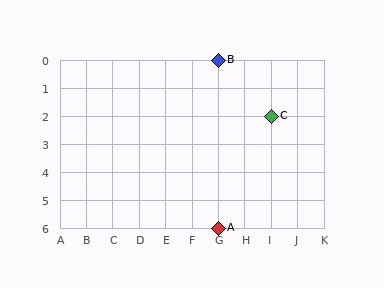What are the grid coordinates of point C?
Point C is at grid coordinates (I, 2).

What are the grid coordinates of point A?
Point A is at grid coordinates (G, 6).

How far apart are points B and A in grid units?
Points B and A are 6 rows apart.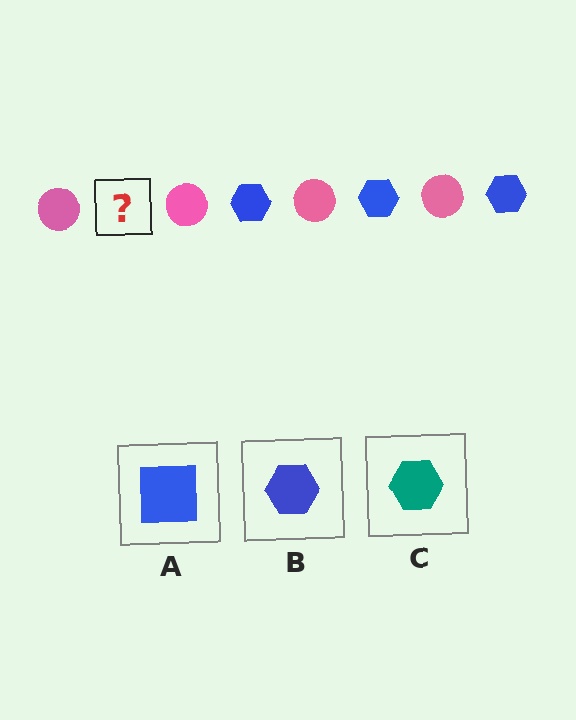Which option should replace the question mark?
Option B.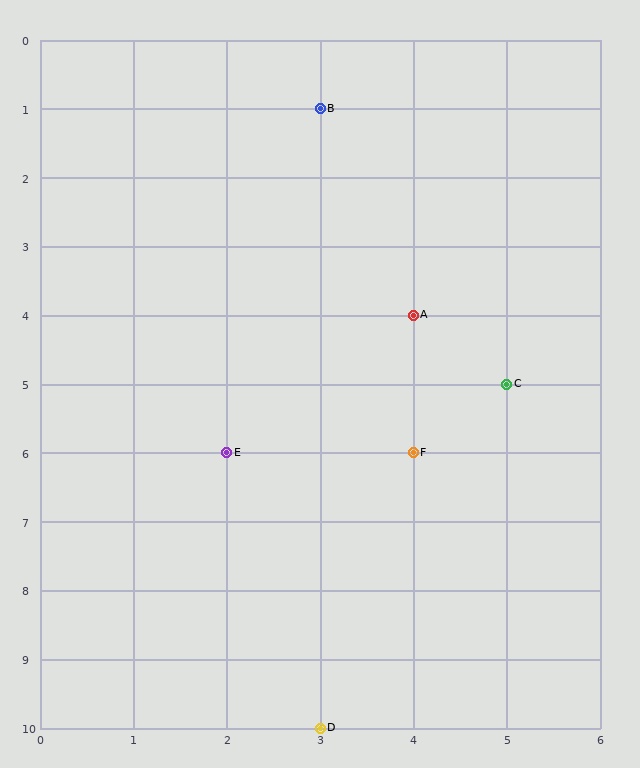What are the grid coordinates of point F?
Point F is at grid coordinates (4, 6).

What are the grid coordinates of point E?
Point E is at grid coordinates (2, 6).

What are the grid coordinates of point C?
Point C is at grid coordinates (5, 5).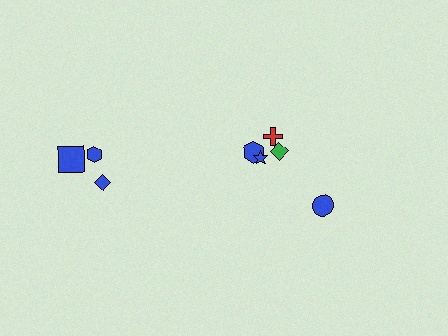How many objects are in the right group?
There are 5 objects.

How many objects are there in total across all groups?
There are 8 objects.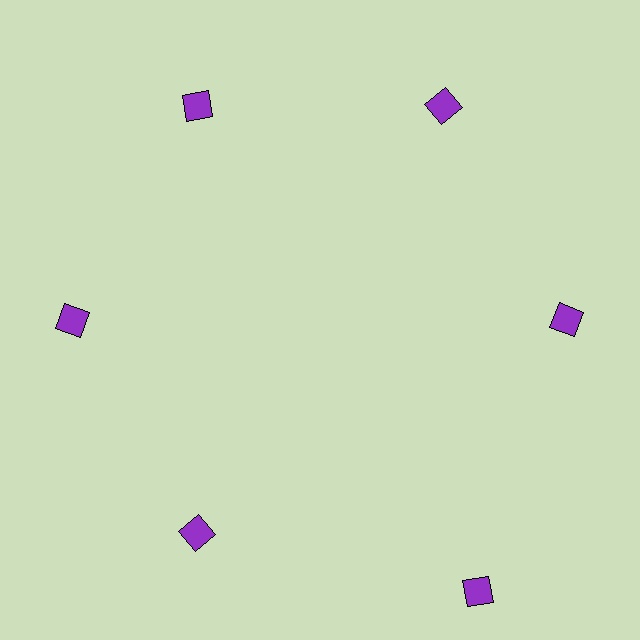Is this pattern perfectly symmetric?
No. The 6 purple diamonds are arranged in a ring, but one element near the 5 o'clock position is pushed outward from the center, breaking the 6-fold rotational symmetry.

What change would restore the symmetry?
The symmetry would be restored by moving it inward, back onto the ring so that all 6 diamonds sit at equal angles and equal distance from the center.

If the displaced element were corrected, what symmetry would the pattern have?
It would have 6-fold rotational symmetry — the pattern would map onto itself every 60 degrees.